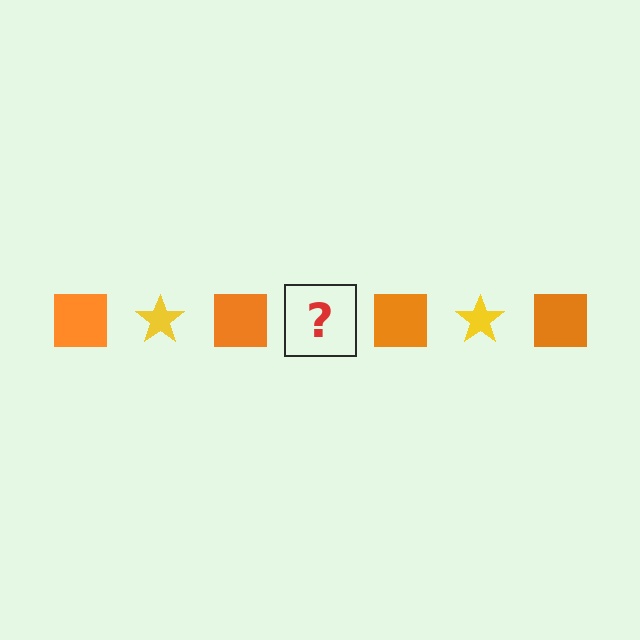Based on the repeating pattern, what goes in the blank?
The blank should be a yellow star.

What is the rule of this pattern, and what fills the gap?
The rule is that the pattern alternates between orange square and yellow star. The gap should be filled with a yellow star.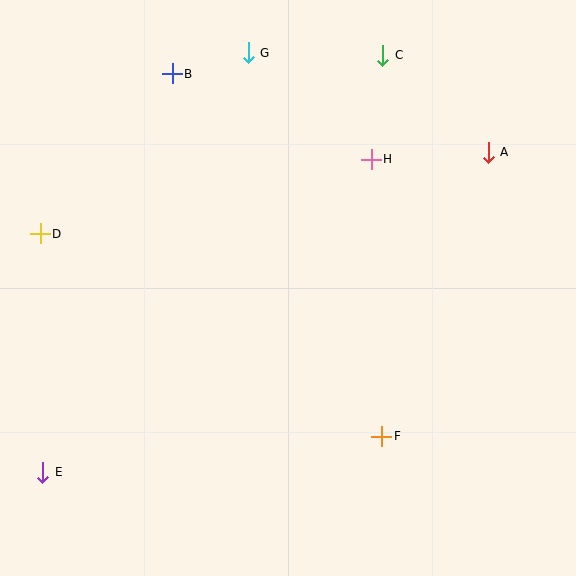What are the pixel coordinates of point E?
Point E is at (43, 472).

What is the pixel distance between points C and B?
The distance between C and B is 212 pixels.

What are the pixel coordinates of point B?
Point B is at (172, 74).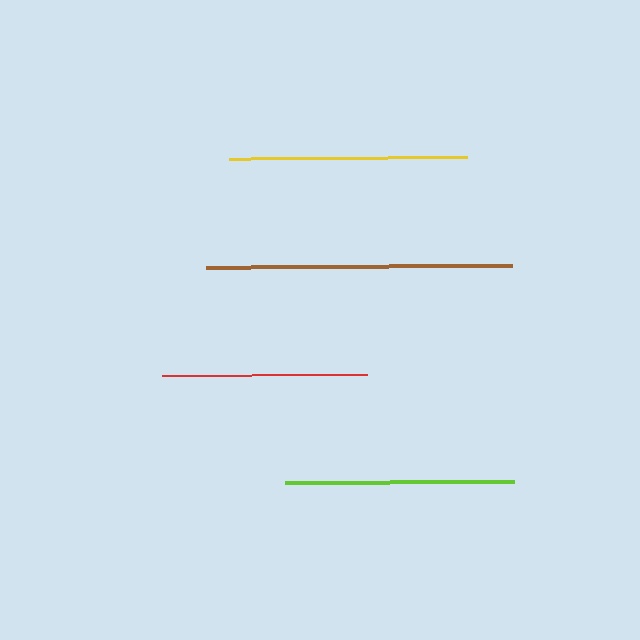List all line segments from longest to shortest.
From longest to shortest: brown, yellow, lime, red.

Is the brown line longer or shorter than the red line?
The brown line is longer than the red line.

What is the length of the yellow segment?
The yellow segment is approximately 238 pixels long.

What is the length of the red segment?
The red segment is approximately 205 pixels long.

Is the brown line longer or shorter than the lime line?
The brown line is longer than the lime line.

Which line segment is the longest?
The brown line is the longest at approximately 306 pixels.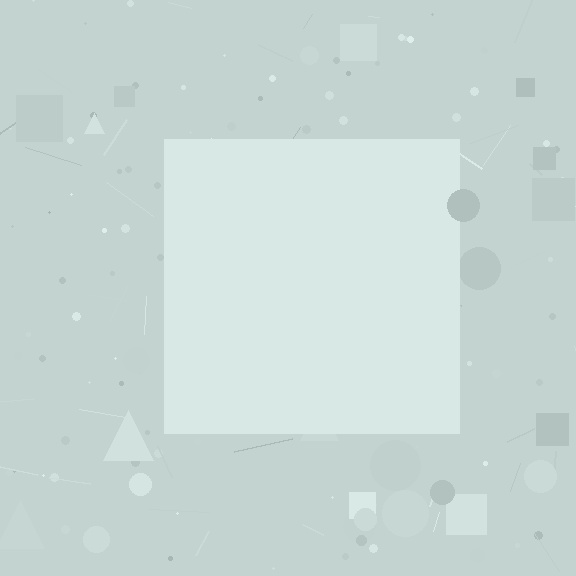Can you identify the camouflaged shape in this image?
The camouflaged shape is a square.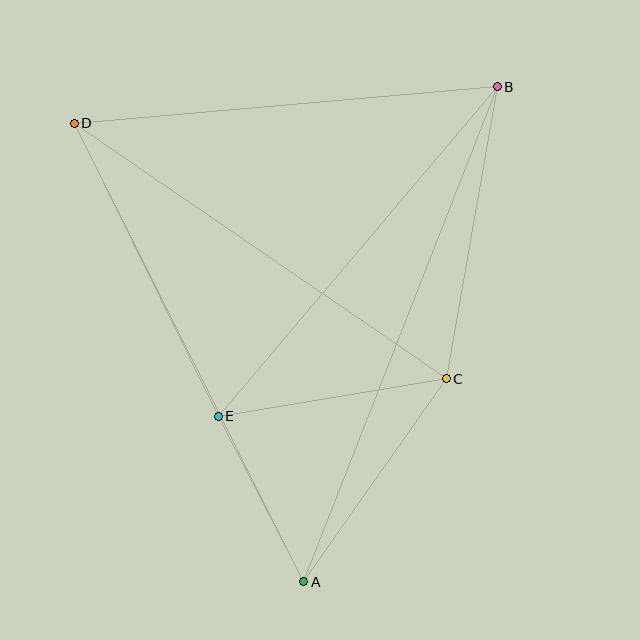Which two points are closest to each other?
Points A and E are closest to each other.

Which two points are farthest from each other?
Points A and B are farthest from each other.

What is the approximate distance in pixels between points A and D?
The distance between A and D is approximately 513 pixels.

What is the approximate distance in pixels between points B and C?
The distance between B and C is approximately 297 pixels.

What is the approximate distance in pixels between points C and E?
The distance between C and E is approximately 231 pixels.